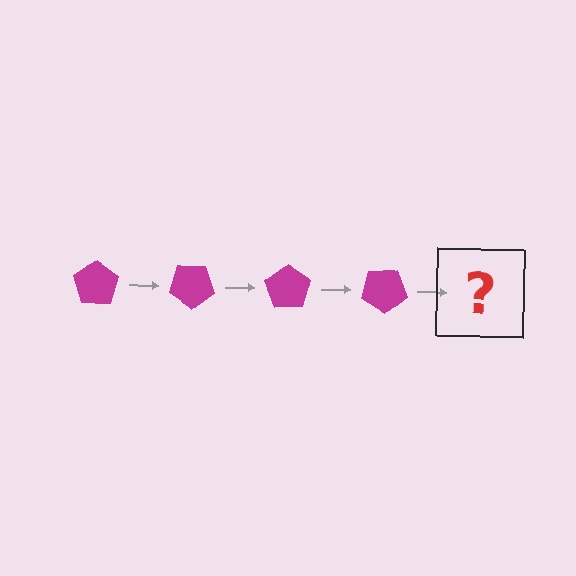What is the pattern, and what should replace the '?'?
The pattern is that the pentagon rotates 35 degrees each step. The '?' should be a magenta pentagon rotated 140 degrees.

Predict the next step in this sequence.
The next step is a magenta pentagon rotated 140 degrees.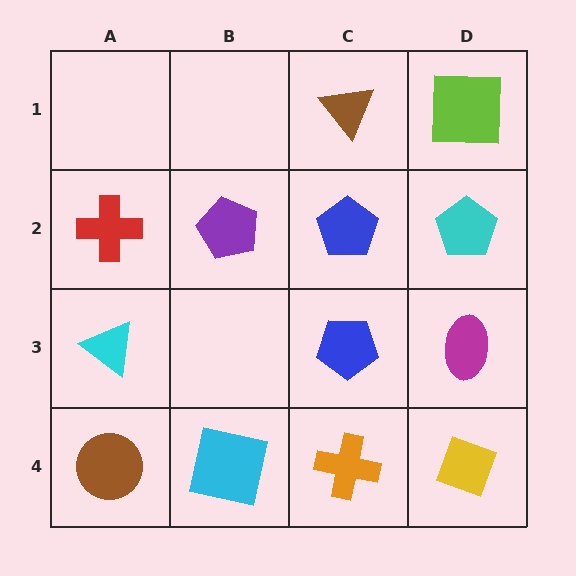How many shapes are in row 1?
2 shapes.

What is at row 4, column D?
A yellow diamond.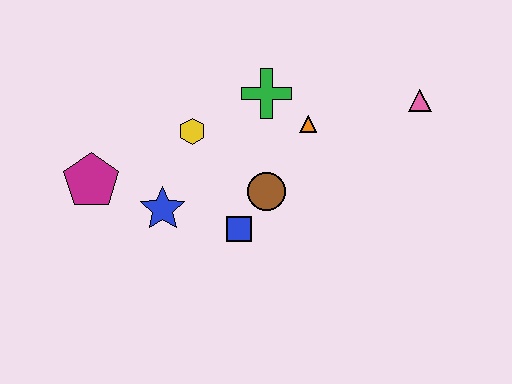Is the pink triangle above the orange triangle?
Yes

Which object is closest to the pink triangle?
The orange triangle is closest to the pink triangle.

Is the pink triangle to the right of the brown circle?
Yes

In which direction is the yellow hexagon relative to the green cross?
The yellow hexagon is to the left of the green cross.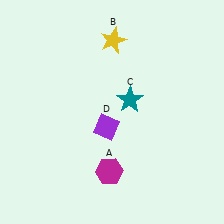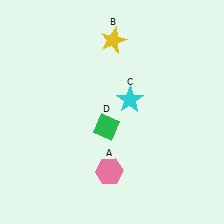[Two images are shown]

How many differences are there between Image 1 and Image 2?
There are 3 differences between the two images.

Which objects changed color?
A changed from magenta to pink. C changed from teal to cyan. D changed from purple to green.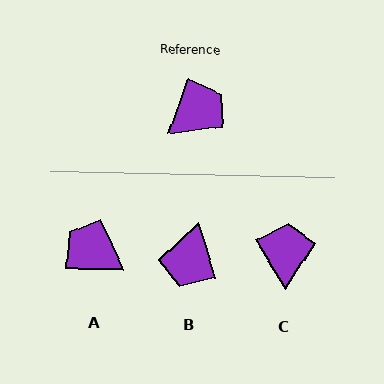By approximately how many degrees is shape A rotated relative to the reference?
Approximately 109 degrees counter-clockwise.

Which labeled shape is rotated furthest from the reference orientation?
B, about 144 degrees away.